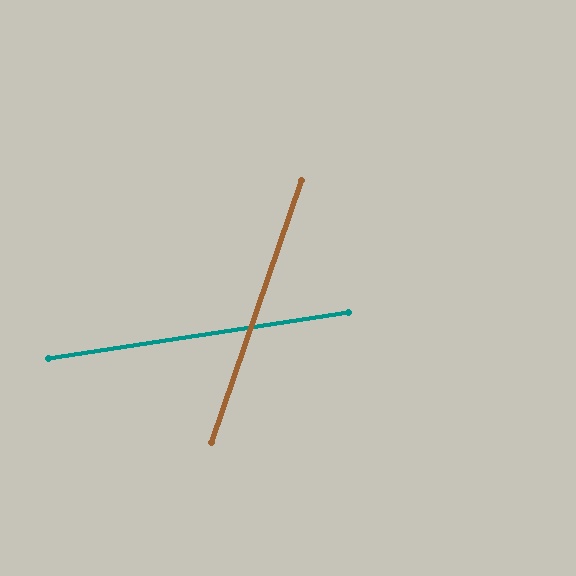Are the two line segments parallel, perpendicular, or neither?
Neither parallel nor perpendicular — they differ by about 62°.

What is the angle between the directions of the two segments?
Approximately 62 degrees.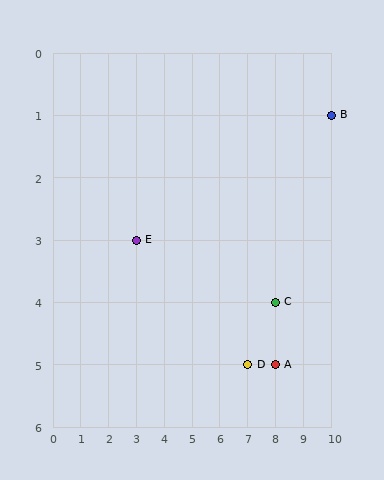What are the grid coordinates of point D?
Point D is at grid coordinates (7, 5).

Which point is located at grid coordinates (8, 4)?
Point C is at (8, 4).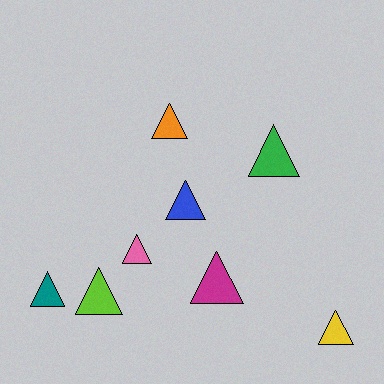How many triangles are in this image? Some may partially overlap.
There are 8 triangles.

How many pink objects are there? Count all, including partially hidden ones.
There is 1 pink object.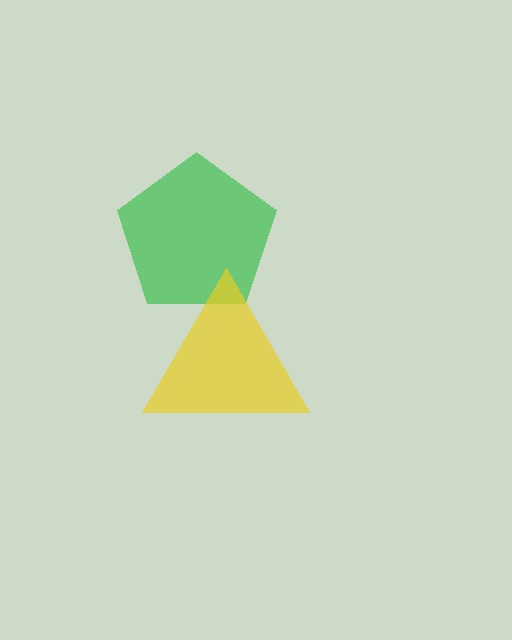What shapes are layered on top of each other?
The layered shapes are: a green pentagon, a yellow triangle.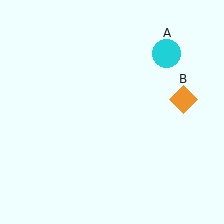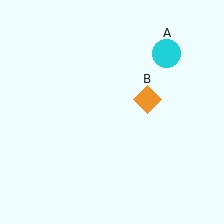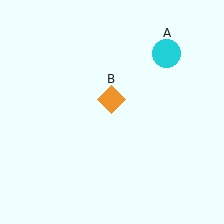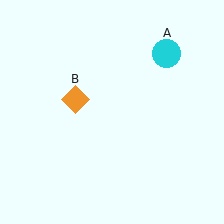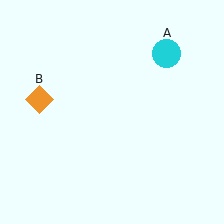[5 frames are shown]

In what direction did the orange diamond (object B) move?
The orange diamond (object B) moved left.